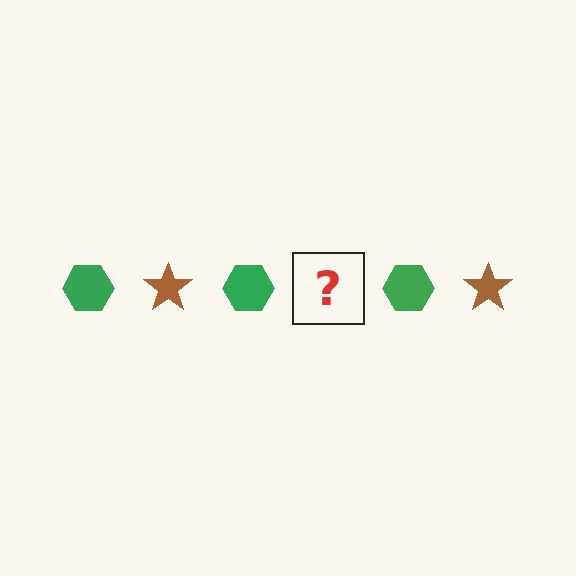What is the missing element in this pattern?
The missing element is a brown star.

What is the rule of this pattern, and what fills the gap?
The rule is that the pattern alternates between green hexagon and brown star. The gap should be filled with a brown star.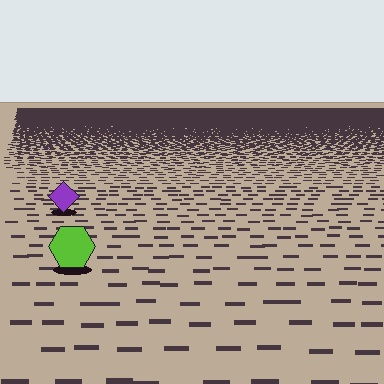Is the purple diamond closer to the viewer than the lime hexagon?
No. The lime hexagon is closer — you can tell from the texture gradient: the ground texture is coarser near it.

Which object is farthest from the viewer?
The purple diamond is farthest from the viewer. It appears smaller and the ground texture around it is denser.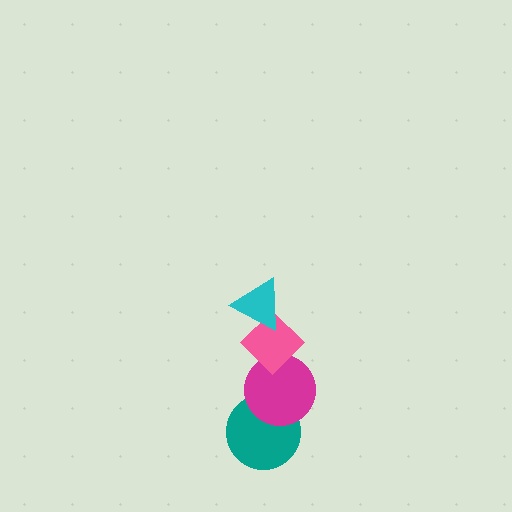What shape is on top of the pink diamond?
The cyan triangle is on top of the pink diamond.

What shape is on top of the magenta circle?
The pink diamond is on top of the magenta circle.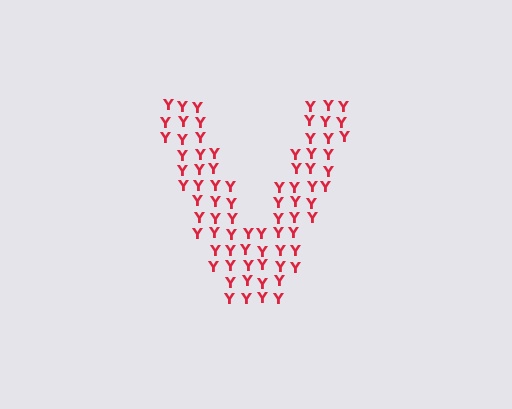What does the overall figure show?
The overall figure shows the letter V.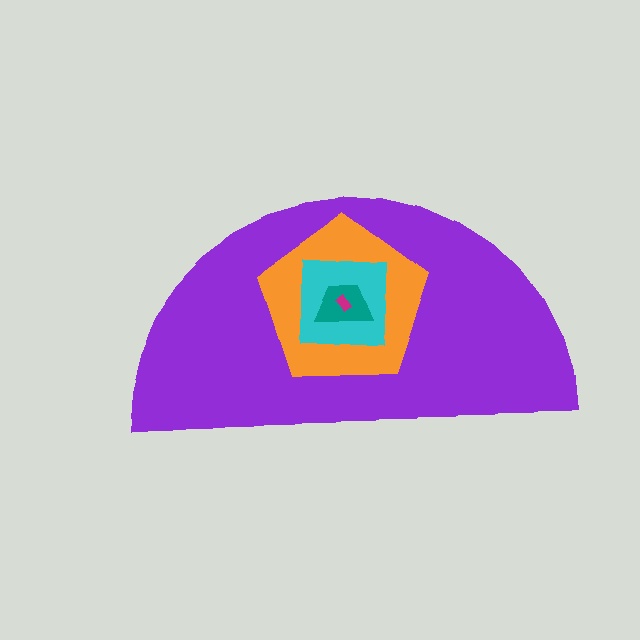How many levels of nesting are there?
5.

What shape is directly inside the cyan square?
The teal trapezoid.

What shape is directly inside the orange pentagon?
The cyan square.